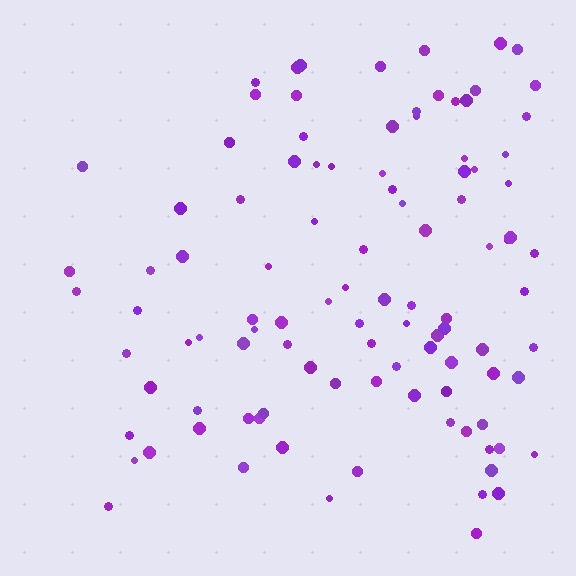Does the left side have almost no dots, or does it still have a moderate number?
Still a moderate number, just noticeably fewer than the right.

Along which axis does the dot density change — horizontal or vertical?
Horizontal.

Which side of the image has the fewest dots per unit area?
The left.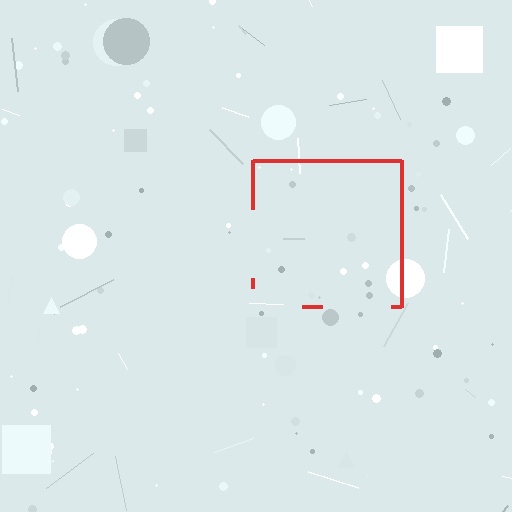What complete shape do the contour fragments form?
The contour fragments form a square.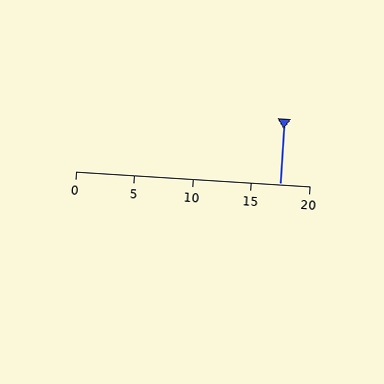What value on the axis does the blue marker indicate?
The marker indicates approximately 17.5.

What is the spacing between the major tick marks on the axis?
The major ticks are spaced 5 apart.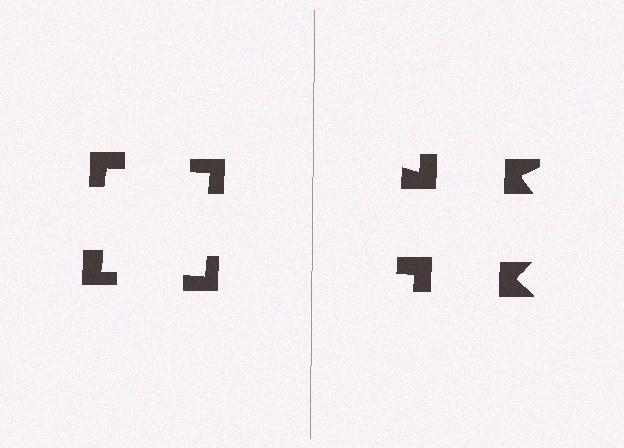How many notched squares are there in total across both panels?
8 — 4 on each side.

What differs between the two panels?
The notched squares are positioned identically on both sides; only the wedge orientations differ. On the left they align to a square; on the right they are misaligned.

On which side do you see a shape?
An illusory square appears on the left side. On the right side the wedge cuts are rotated, so no coherent shape forms.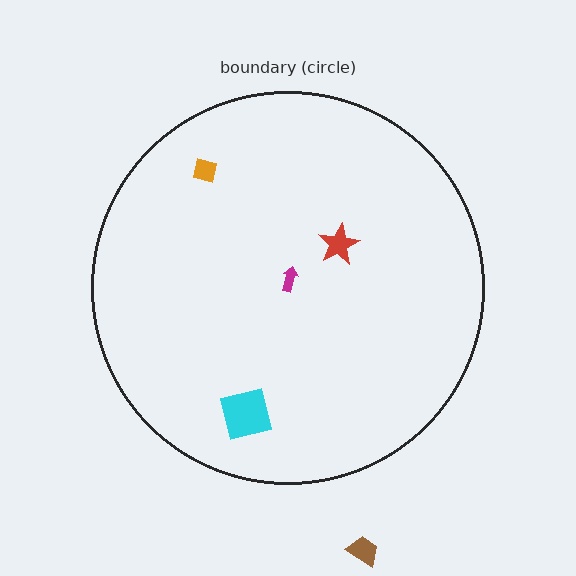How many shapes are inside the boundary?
4 inside, 1 outside.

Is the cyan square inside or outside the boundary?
Inside.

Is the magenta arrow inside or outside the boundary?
Inside.